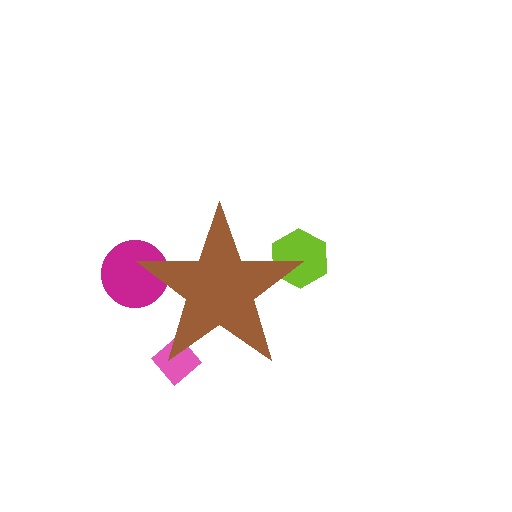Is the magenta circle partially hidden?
Yes, the magenta circle is partially hidden behind the brown star.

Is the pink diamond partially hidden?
Yes, the pink diamond is partially hidden behind the brown star.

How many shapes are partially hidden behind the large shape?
3 shapes are partially hidden.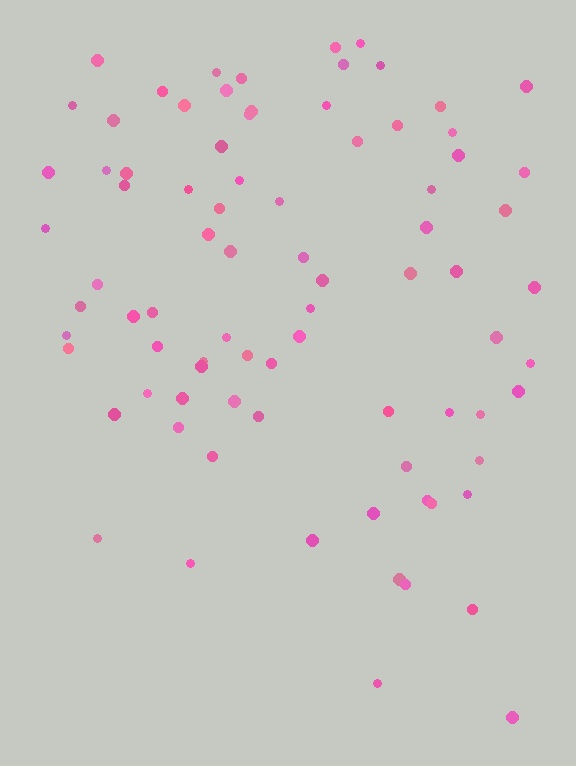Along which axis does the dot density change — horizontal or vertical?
Vertical.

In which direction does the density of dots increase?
From bottom to top, with the top side densest.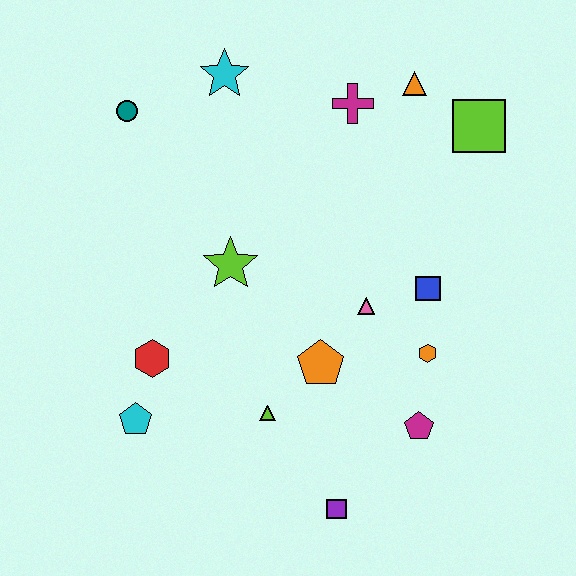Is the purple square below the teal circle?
Yes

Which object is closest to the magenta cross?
The orange triangle is closest to the magenta cross.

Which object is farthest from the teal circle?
The purple square is farthest from the teal circle.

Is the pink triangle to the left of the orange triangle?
Yes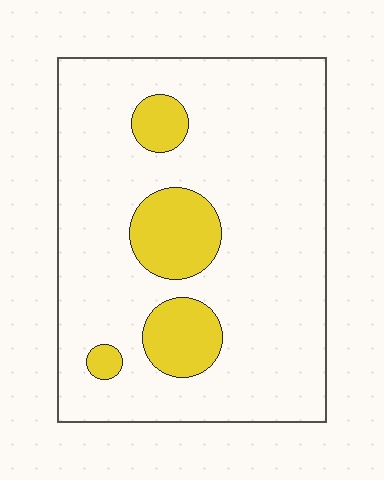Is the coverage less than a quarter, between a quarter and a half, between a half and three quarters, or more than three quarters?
Less than a quarter.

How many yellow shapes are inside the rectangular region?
4.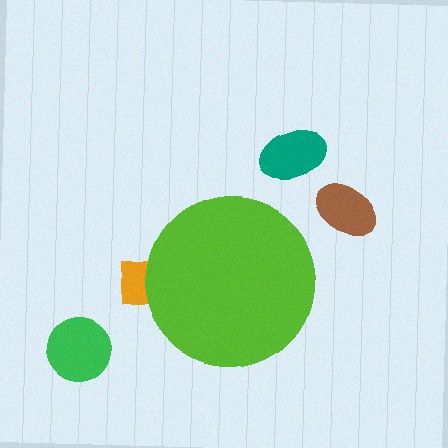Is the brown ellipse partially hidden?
No, the brown ellipse is fully visible.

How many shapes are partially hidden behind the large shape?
1 shape is partially hidden.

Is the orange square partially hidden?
Yes, the orange square is partially hidden behind the lime circle.